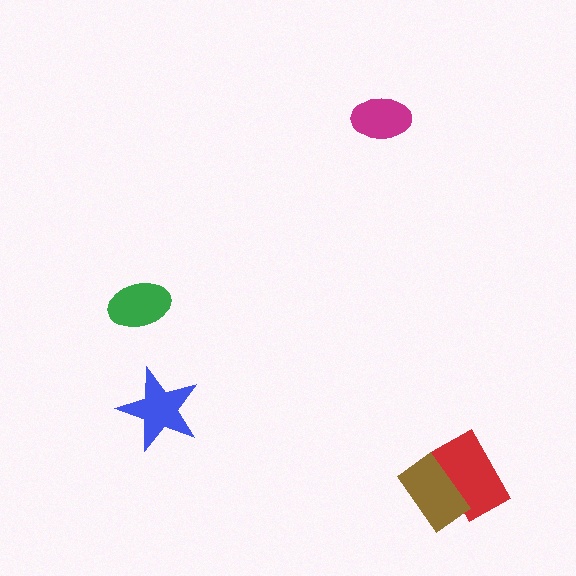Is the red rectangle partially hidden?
Yes, it is partially covered by another shape.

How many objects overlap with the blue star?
0 objects overlap with the blue star.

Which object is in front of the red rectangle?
The brown rectangle is in front of the red rectangle.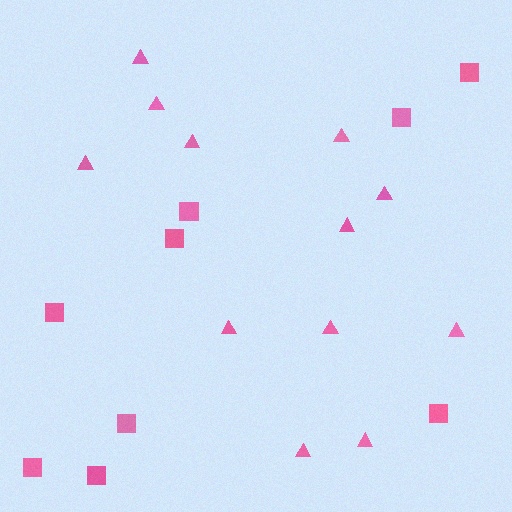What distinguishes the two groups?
There are 2 groups: one group of triangles (12) and one group of squares (9).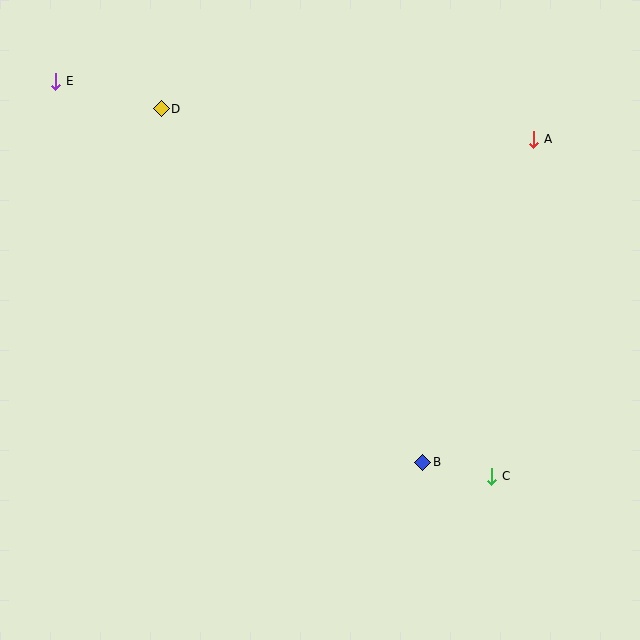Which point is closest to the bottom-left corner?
Point B is closest to the bottom-left corner.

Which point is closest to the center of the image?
Point B at (423, 462) is closest to the center.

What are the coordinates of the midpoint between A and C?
The midpoint between A and C is at (513, 308).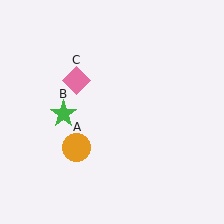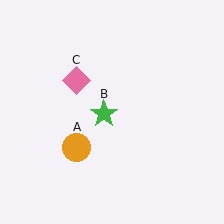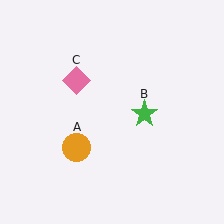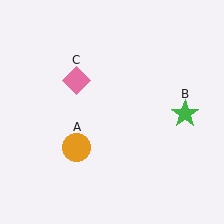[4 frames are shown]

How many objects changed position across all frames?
1 object changed position: green star (object B).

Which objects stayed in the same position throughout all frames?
Orange circle (object A) and pink diamond (object C) remained stationary.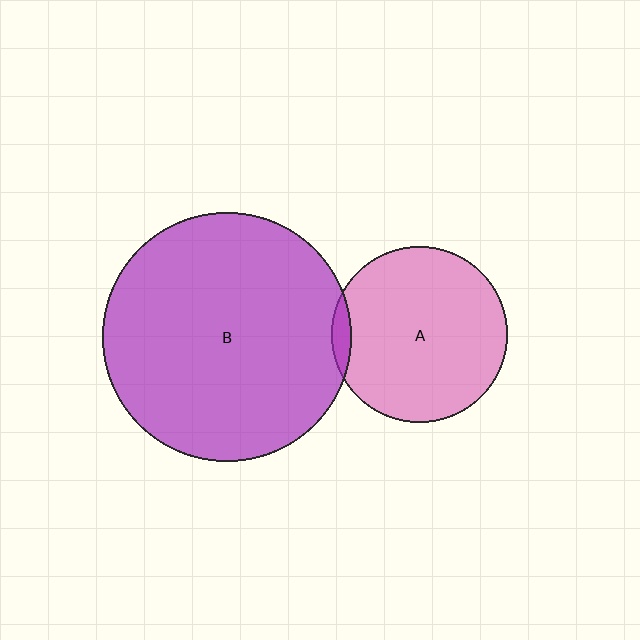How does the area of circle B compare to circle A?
Approximately 2.0 times.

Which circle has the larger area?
Circle B (purple).